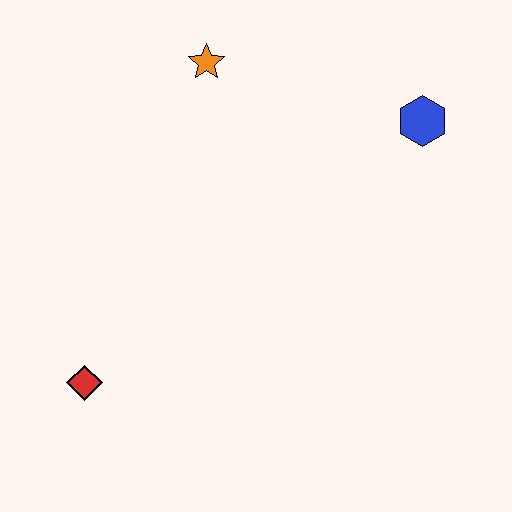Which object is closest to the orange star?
The blue hexagon is closest to the orange star.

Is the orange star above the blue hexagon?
Yes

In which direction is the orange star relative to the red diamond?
The orange star is above the red diamond.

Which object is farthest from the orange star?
The red diamond is farthest from the orange star.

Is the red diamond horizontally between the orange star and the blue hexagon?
No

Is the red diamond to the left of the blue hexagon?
Yes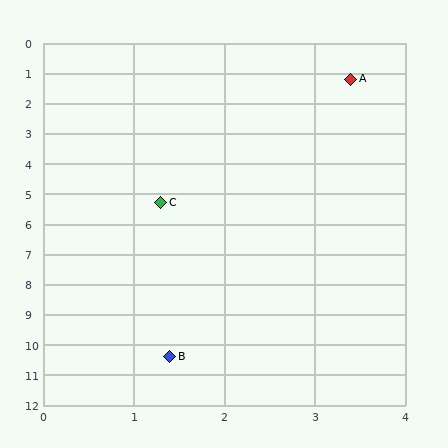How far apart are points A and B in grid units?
Points A and B are about 9.4 grid units apart.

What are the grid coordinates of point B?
Point B is at approximately (1.4, 10.4).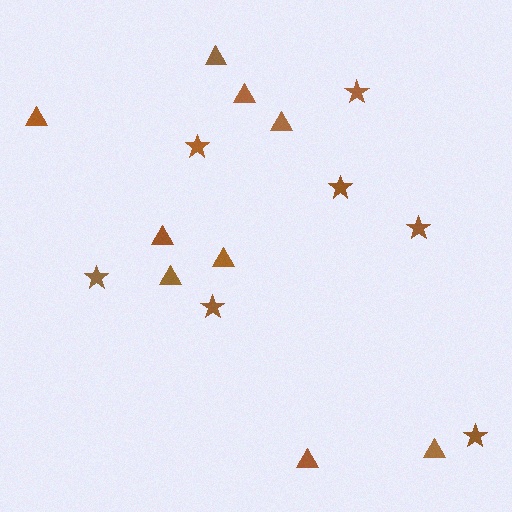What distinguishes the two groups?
There are 2 groups: one group of stars (7) and one group of triangles (9).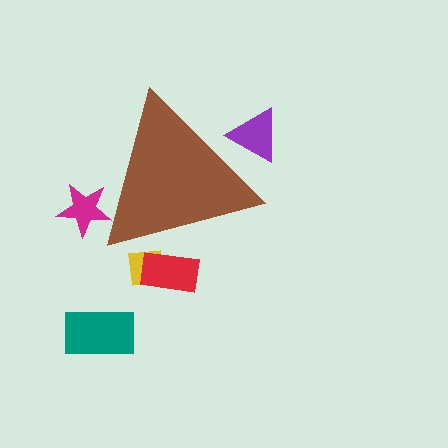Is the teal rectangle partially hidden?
No, the teal rectangle is fully visible.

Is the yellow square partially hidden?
Yes, the yellow square is partially hidden behind the brown triangle.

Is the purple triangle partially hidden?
Yes, the purple triangle is partially hidden behind the brown triangle.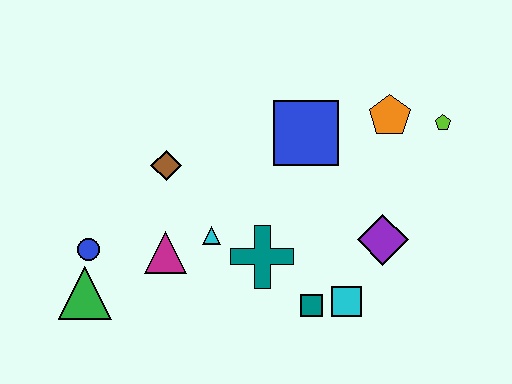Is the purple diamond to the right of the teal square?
Yes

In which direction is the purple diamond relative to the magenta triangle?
The purple diamond is to the right of the magenta triangle.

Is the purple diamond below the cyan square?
No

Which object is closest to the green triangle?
The blue circle is closest to the green triangle.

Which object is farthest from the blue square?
The green triangle is farthest from the blue square.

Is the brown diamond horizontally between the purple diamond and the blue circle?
Yes